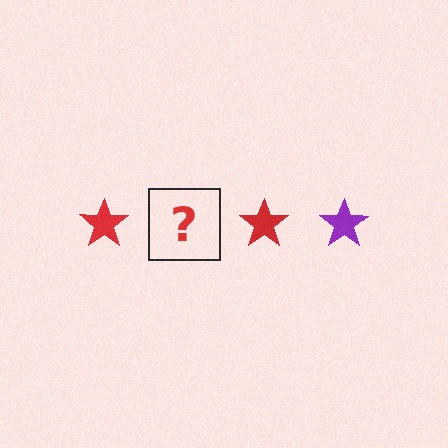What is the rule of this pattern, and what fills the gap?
The rule is that the pattern cycles through red, purple stars. The gap should be filled with a purple star.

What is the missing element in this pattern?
The missing element is a purple star.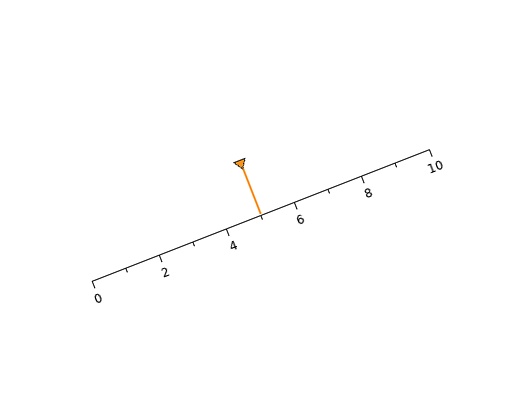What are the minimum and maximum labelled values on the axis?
The axis runs from 0 to 10.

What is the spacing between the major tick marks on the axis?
The major ticks are spaced 2 apart.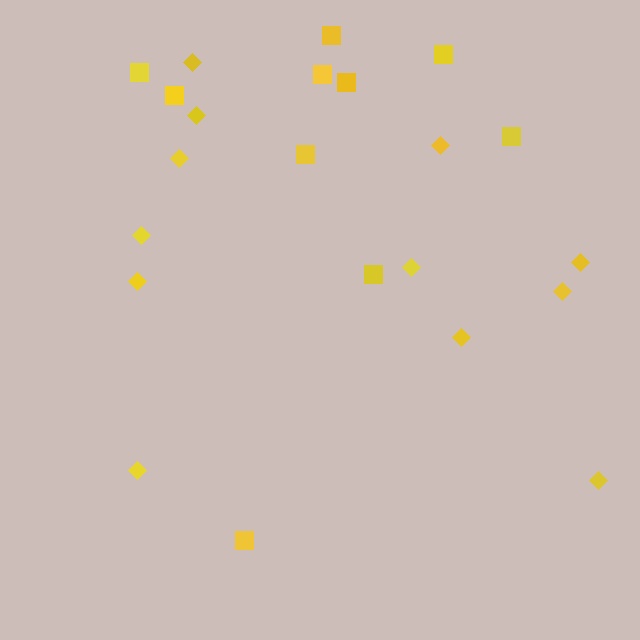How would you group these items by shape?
There are 2 groups: one group of squares (10) and one group of diamonds (12).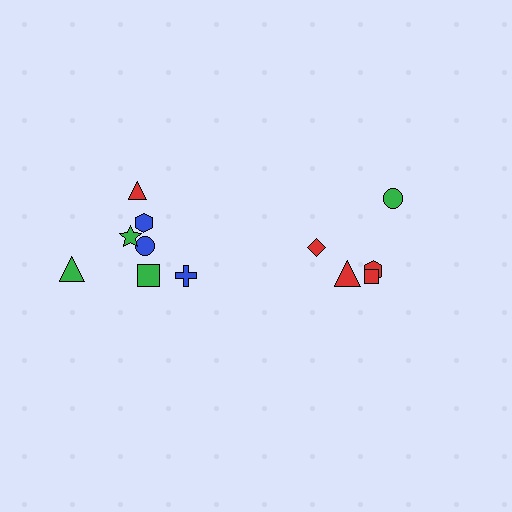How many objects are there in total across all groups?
There are 12 objects.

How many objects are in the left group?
There are 7 objects.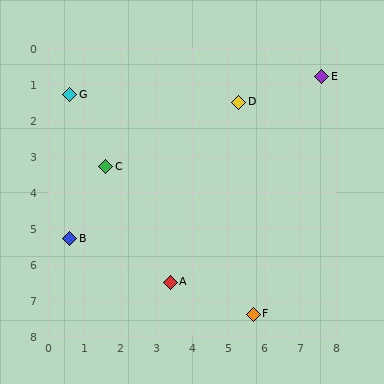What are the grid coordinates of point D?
Point D is at approximately (5.3, 1.5).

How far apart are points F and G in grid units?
Points F and G are about 8.0 grid units apart.